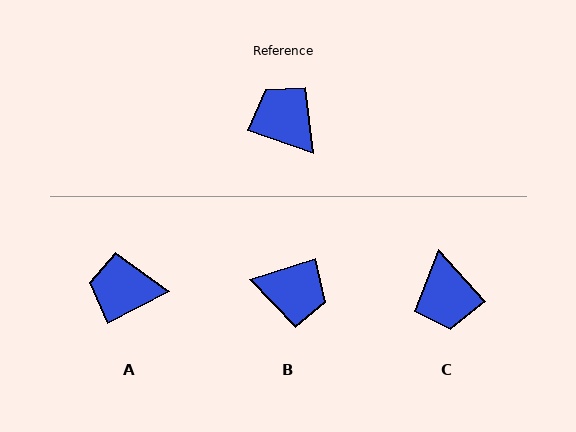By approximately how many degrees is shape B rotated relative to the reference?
Approximately 143 degrees clockwise.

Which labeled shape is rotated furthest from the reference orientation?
C, about 151 degrees away.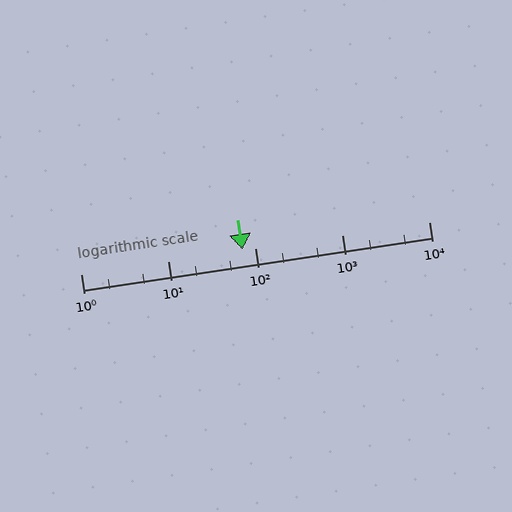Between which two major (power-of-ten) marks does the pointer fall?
The pointer is between 10 and 100.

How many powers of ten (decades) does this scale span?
The scale spans 4 decades, from 1 to 10000.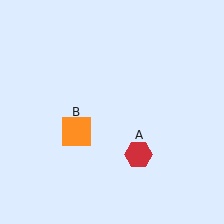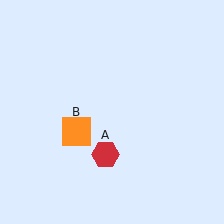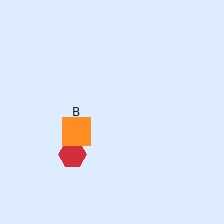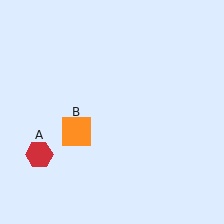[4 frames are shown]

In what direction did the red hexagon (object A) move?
The red hexagon (object A) moved left.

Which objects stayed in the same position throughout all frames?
Orange square (object B) remained stationary.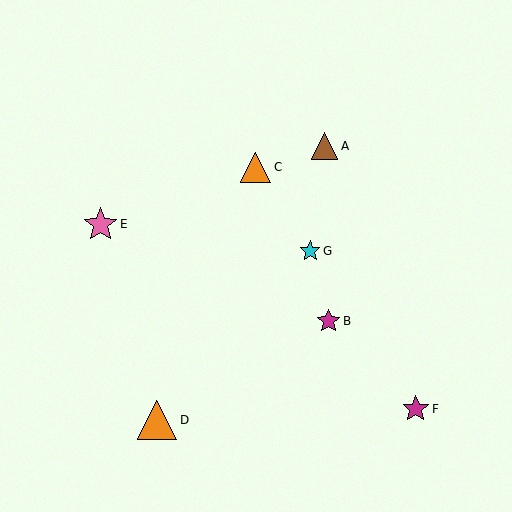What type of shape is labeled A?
Shape A is a brown triangle.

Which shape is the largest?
The orange triangle (labeled D) is the largest.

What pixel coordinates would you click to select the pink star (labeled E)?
Click at (100, 224) to select the pink star E.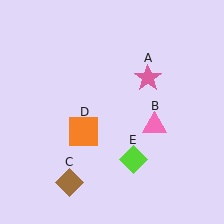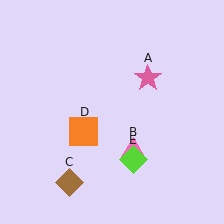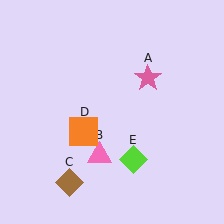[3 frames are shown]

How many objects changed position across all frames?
1 object changed position: pink triangle (object B).